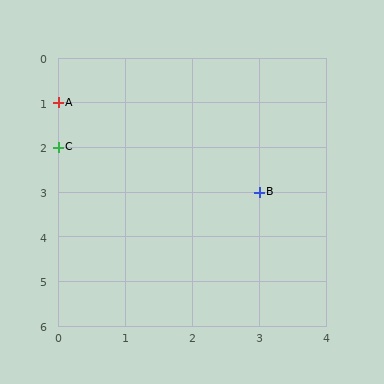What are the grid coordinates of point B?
Point B is at grid coordinates (3, 3).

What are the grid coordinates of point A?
Point A is at grid coordinates (0, 1).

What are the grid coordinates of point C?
Point C is at grid coordinates (0, 2).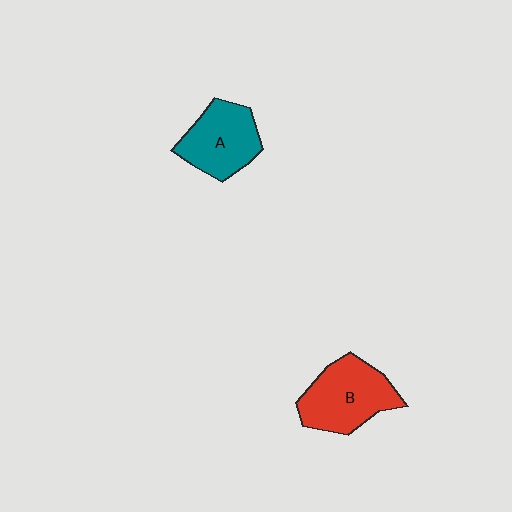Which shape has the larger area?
Shape B (red).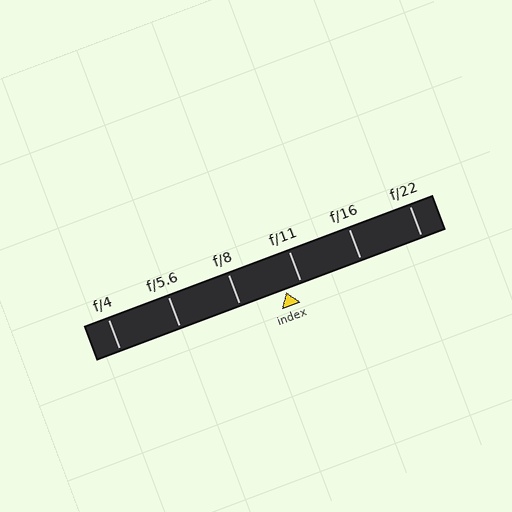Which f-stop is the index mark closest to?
The index mark is closest to f/11.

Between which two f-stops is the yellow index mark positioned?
The index mark is between f/8 and f/11.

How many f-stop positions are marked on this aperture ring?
There are 6 f-stop positions marked.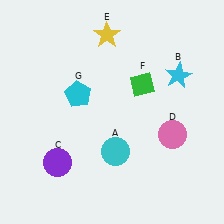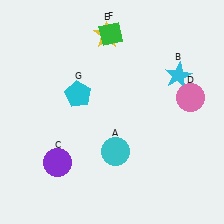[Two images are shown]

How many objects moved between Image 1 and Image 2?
2 objects moved between the two images.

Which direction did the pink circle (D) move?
The pink circle (D) moved up.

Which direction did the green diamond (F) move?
The green diamond (F) moved up.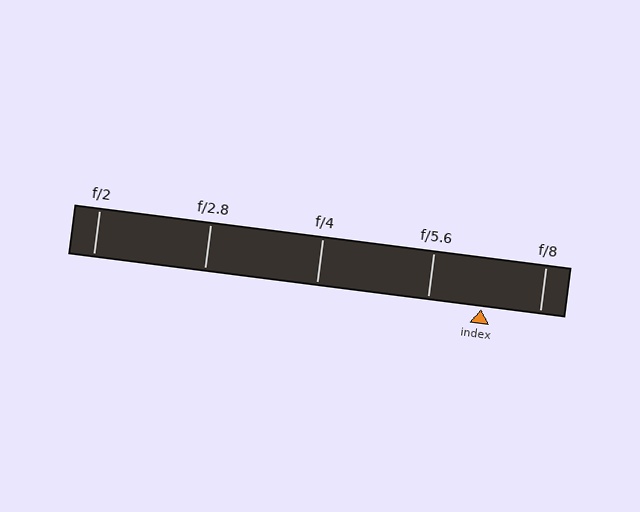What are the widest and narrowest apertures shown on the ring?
The widest aperture shown is f/2 and the narrowest is f/8.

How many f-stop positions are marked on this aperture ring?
There are 5 f-stop positions marked.